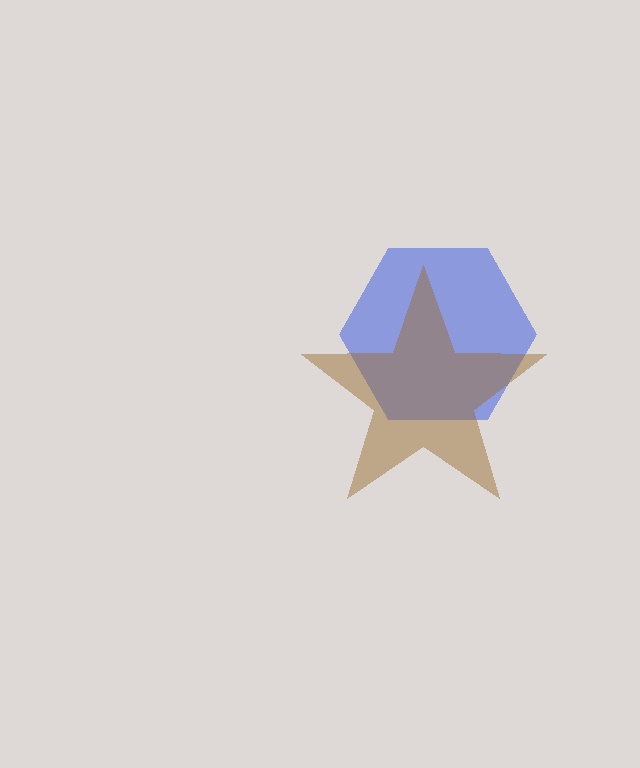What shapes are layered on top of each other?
The layered shapes are: a blue hexagon, a brown star.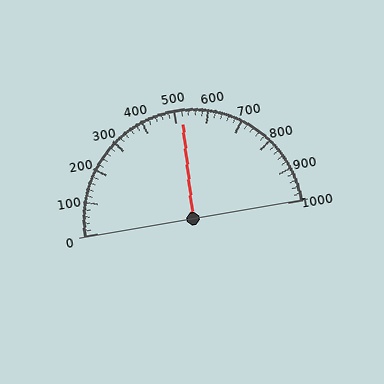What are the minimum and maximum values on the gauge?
The gauge ranges from 0 to 1000.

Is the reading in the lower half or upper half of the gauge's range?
The reading is in the upper half of the range (0 to 1000).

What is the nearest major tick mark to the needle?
The nearest major tick mark is 500.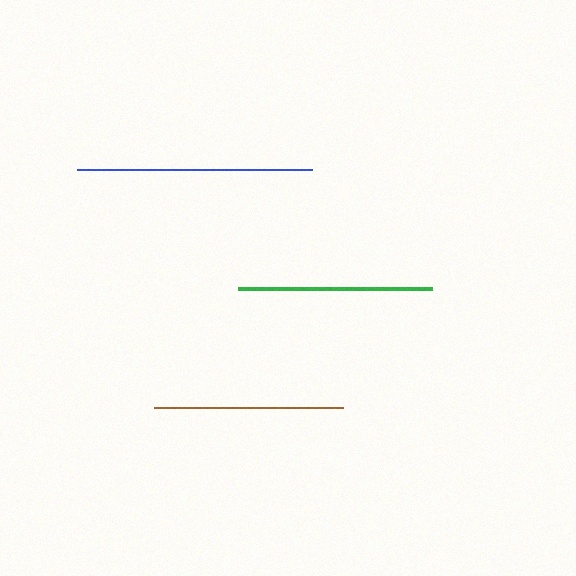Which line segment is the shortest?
The brown line is the shortest at approximately 189 pixels.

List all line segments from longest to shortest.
From longest to shortest: blue, green, brown.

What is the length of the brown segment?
The brown segment is approximately 189 pixels long.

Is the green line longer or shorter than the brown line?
The green line is longer than the brown line.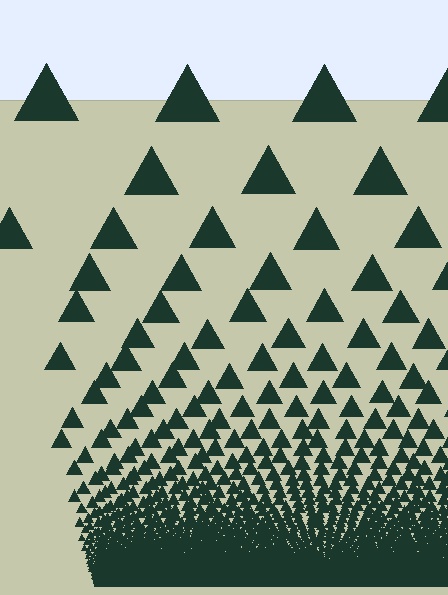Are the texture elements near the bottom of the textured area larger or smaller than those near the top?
Smaller. The gradient is inverted — elements near the bottom are smaller and denser.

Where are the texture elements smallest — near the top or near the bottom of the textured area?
Near the bottom.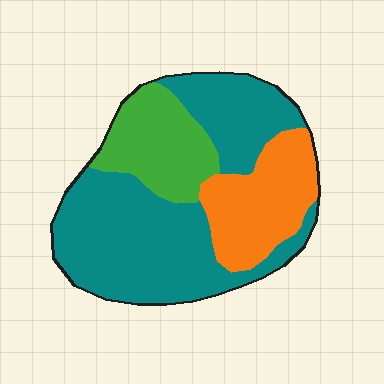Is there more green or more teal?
Teal.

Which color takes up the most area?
Teal, at roughly 60%.